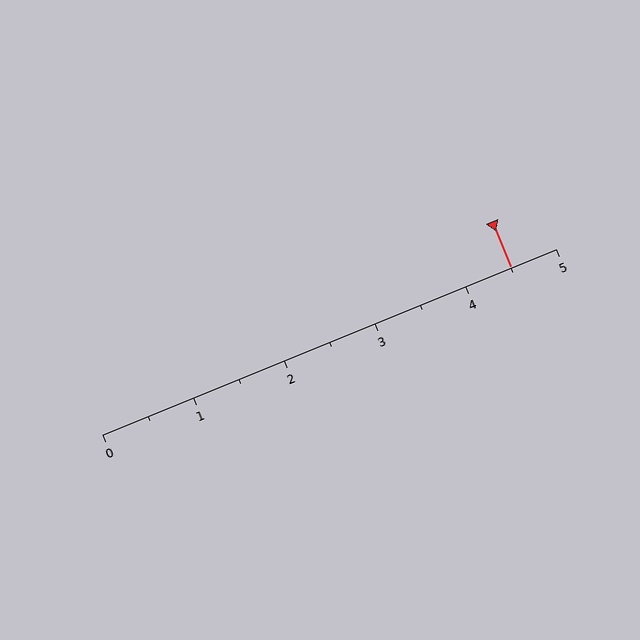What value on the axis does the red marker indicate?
The marker indicates approximately 4.5.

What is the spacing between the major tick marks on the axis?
The major ticks are spaced 1 apart.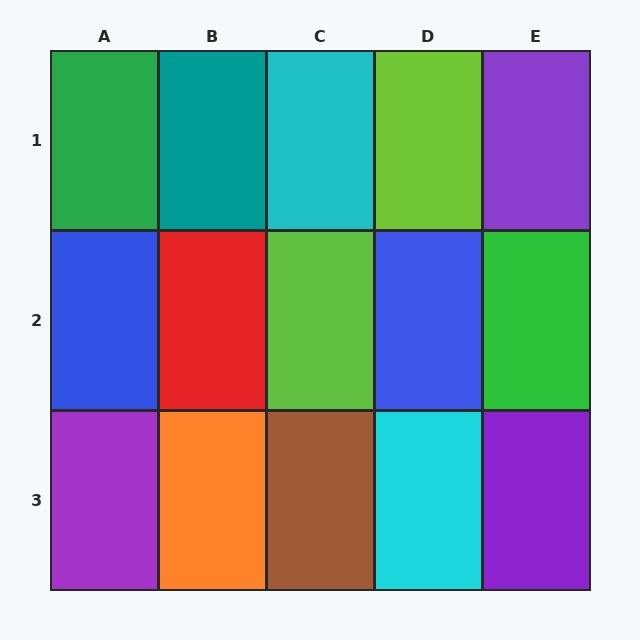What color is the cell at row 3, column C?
Brown.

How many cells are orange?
1 cell is orange.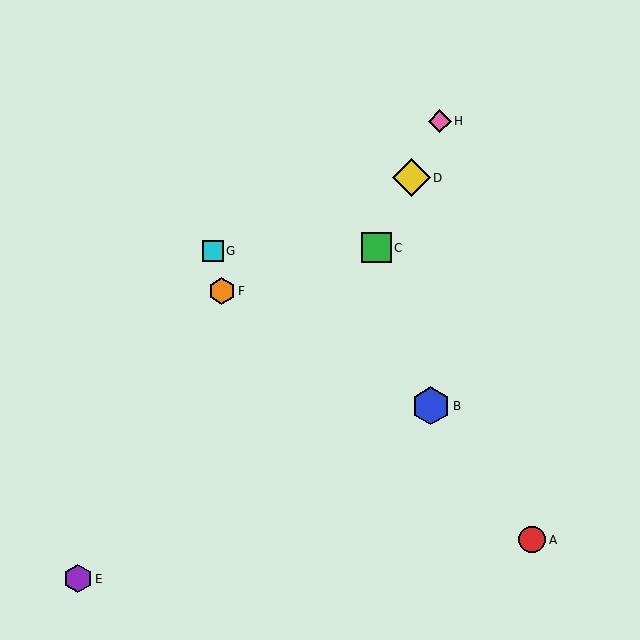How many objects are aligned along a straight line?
3 objects (C, D, H) are aligned along a straight line.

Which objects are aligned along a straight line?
Objects C, D, H are aligned along a straight line.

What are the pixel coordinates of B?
Object B is at (431, 406).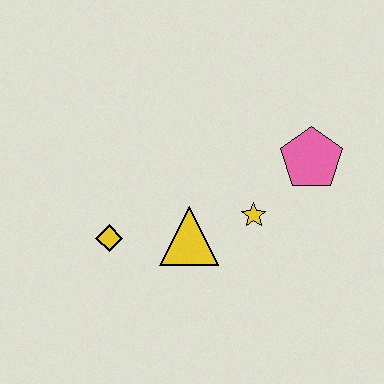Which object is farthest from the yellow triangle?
The pink pentagon is farthest from the yellow triangle.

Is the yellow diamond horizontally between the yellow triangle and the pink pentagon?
No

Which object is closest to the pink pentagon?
The yellow star is closest to the pink pentagon.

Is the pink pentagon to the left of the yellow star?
No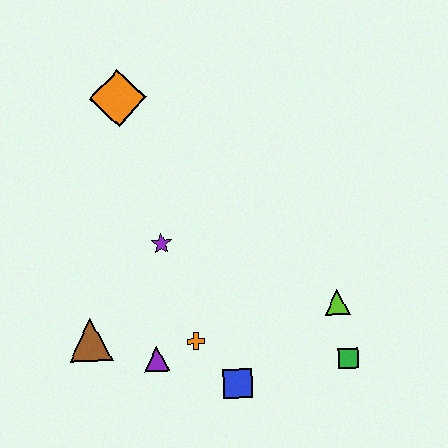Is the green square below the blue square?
No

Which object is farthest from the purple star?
The green square is farthest from the purple star.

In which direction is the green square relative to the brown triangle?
The green square is to the right of the brown triangle.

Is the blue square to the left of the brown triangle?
No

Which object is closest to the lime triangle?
The green square is closest to the lime triangle.